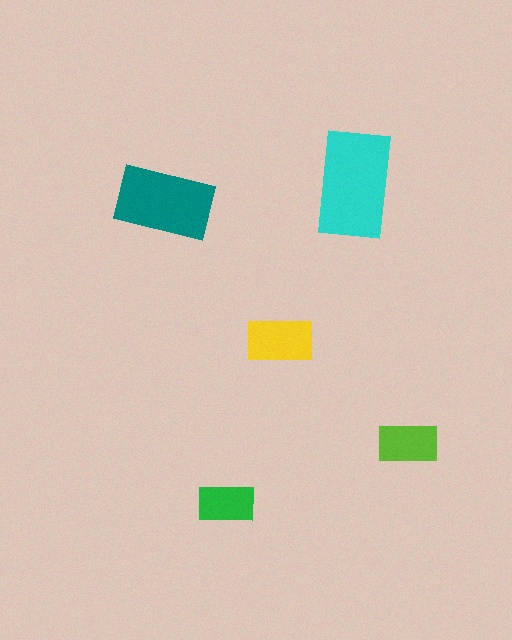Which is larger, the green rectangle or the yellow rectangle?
The yellow one.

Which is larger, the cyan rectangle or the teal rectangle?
The cyan one.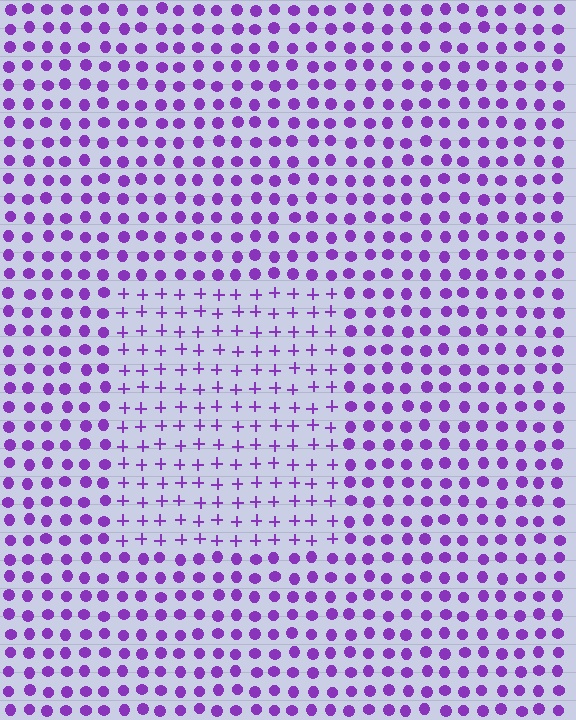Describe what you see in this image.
The image is filled with small purple elements arranged in a uniform grid. A rectangle-shaped region contains plus signs, while the surrounding area contains circles. The boundary is defined purely by the change in element shape.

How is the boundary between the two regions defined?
The boundary is defined by a change in element shape: plus signs inside vs. circles outside. All elements share the same color and spacing.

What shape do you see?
I see a rectangle.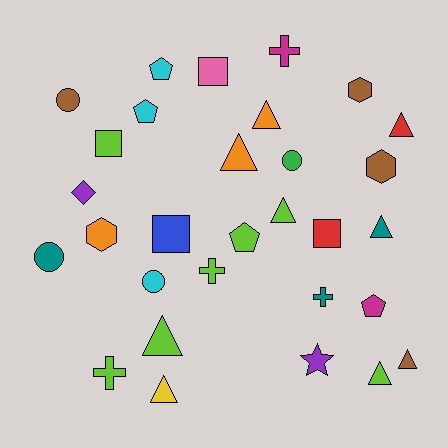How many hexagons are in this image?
There are 3 hexagons.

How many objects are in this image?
There are 30 objects.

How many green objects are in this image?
There is 1 green object.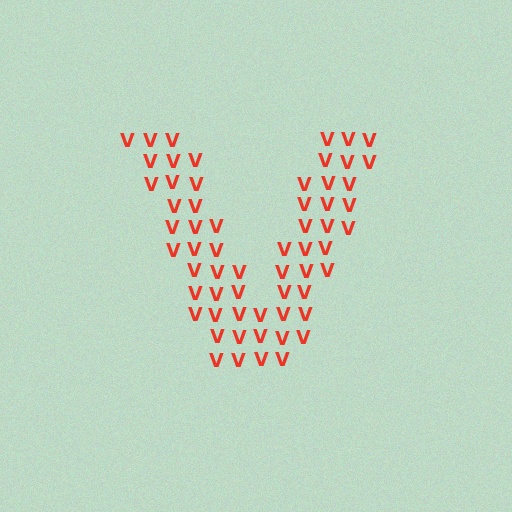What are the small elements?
The small elements are letter V's.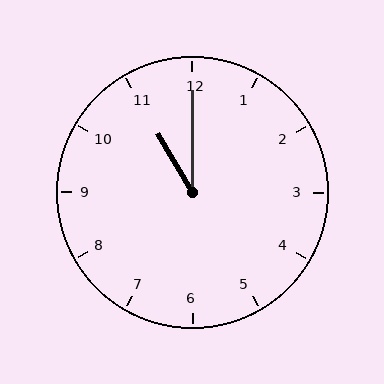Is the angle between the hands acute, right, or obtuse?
It is acute.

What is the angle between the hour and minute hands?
Approximately 30 degrees.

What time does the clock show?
11:00.